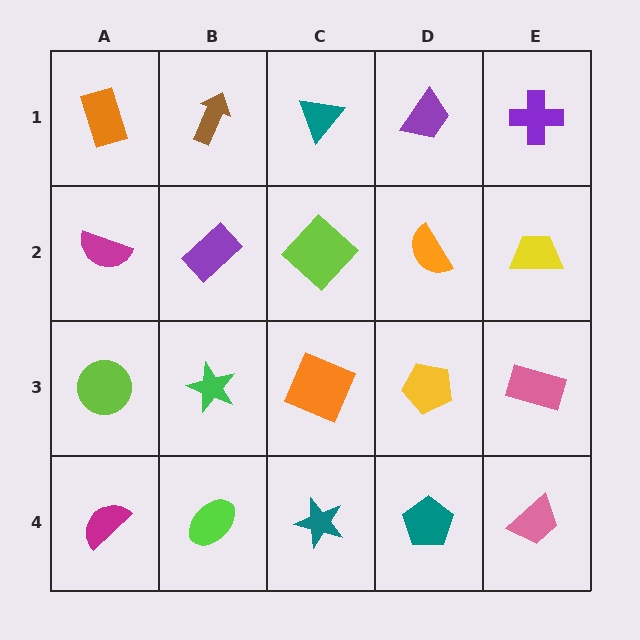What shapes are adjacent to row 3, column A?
A magenta semicircle (row 2, column A), a magenta semicircle (row 4, column A), a green star (row 3, column B).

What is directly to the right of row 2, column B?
A lime diamond.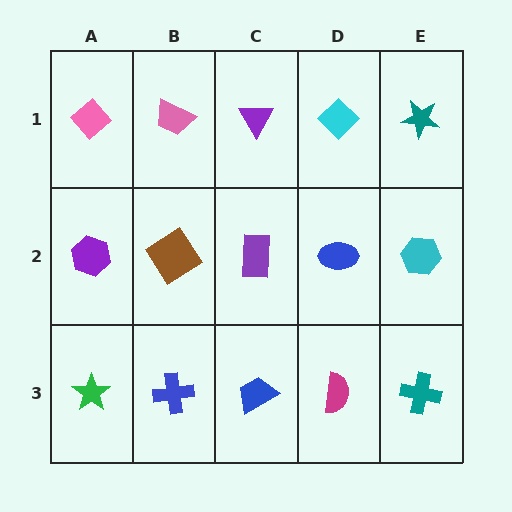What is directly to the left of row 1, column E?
A cyan diamond.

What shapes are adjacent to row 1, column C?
A purple rectangle (row 2, column C), a pink trapezoid (row 1, column B), a cyan diamond (row 1, column D).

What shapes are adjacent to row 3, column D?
A blue ellipse (row 2, column D), a blue trapezoid (row 3, column C), a teal cross (row 3, column E).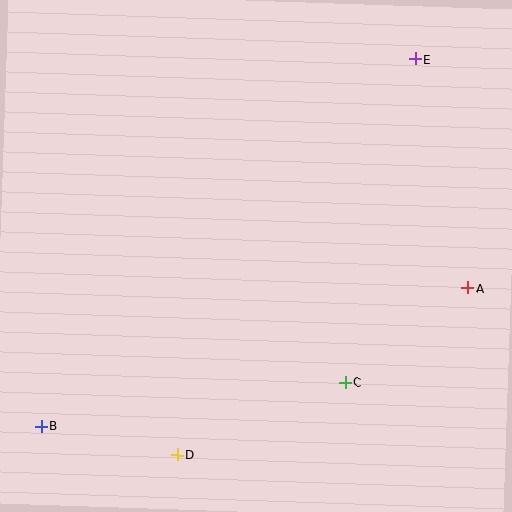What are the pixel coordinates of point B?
Point B is at (41, 426).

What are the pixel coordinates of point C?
Point C is at (345, 382).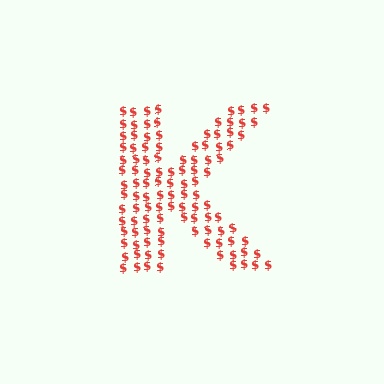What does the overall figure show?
The overall figure shows the letter K.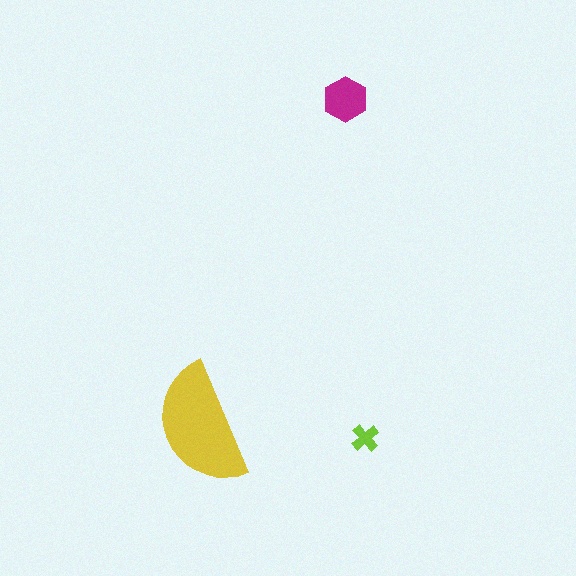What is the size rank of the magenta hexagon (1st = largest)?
2nd.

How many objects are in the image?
There are 3 objects in the image.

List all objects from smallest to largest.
The lime cross, the magenta hexagon, the yellow semicircle.